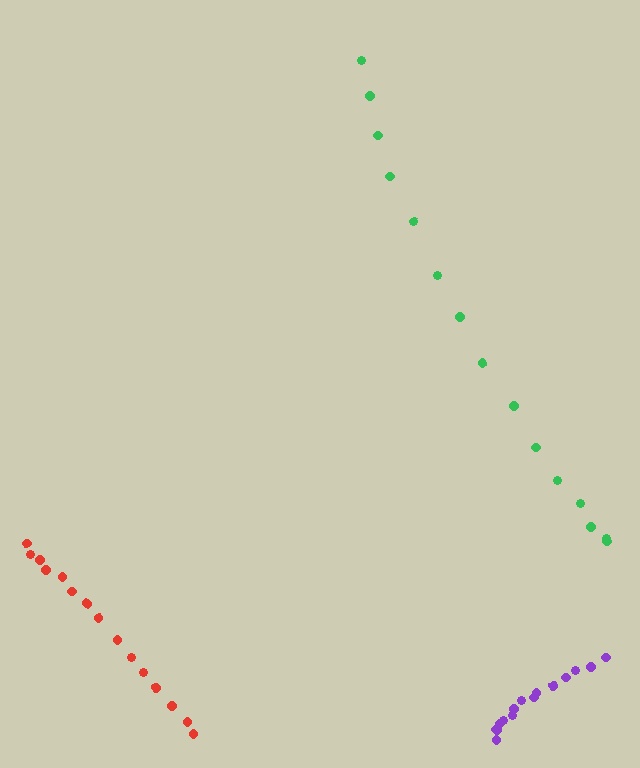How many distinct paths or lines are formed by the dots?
There are 3 distinct paths.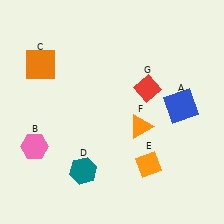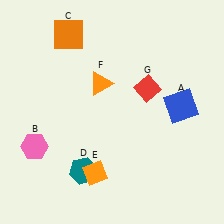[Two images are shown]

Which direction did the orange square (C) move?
The orange square (C) moved up.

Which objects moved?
The objects that moved are: the orange square (C), the orange diamond (E), the orange triangle (F).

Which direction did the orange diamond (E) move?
The orange diamond (E) moved left.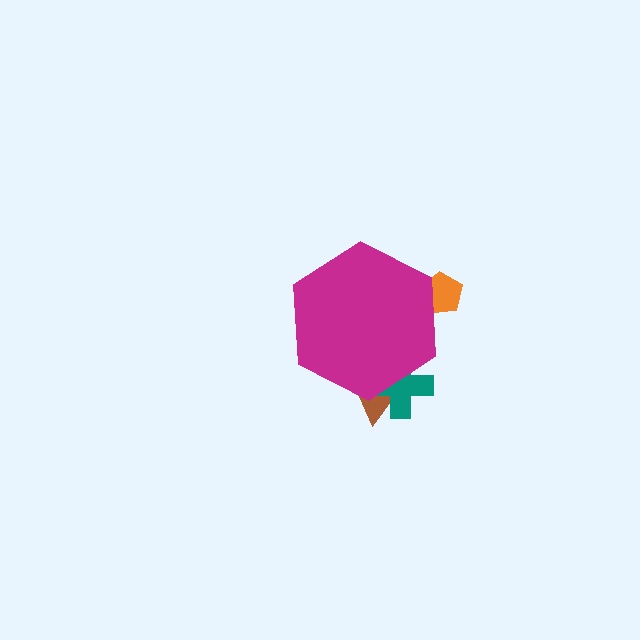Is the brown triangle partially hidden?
Yes, the brown triangle is partially hidden behind the magenta hexagon.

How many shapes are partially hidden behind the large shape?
3 shapes are partially hidden.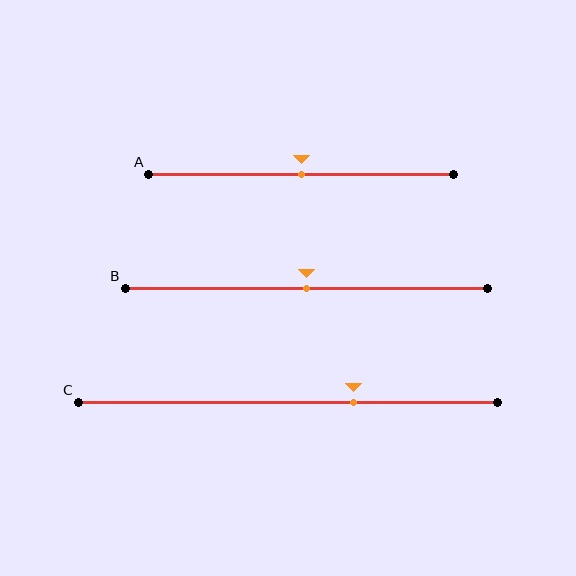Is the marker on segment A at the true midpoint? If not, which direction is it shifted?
Yes, the marker on segment A is at the true midpoint.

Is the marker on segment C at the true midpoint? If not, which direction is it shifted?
No, the marker on segment C is shifted to the right by about 16% of the segment length.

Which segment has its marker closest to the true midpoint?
Segment A has its marker closest to the true midpoint.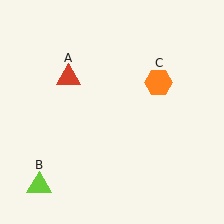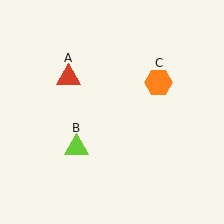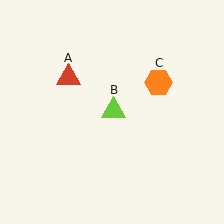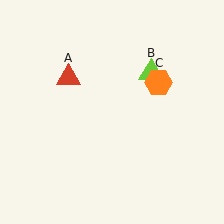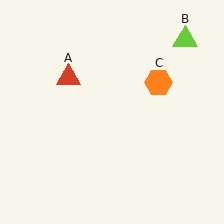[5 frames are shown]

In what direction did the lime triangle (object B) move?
The lime triangle (object B) moved up and to the right.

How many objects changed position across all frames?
1 object changed position: lime triangle (object B).